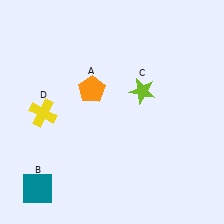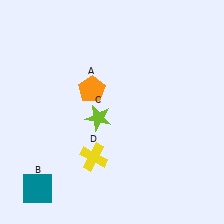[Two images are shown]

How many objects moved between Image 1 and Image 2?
2 objects moved between the two images.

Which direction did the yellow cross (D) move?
The yellow cross (D) moved right.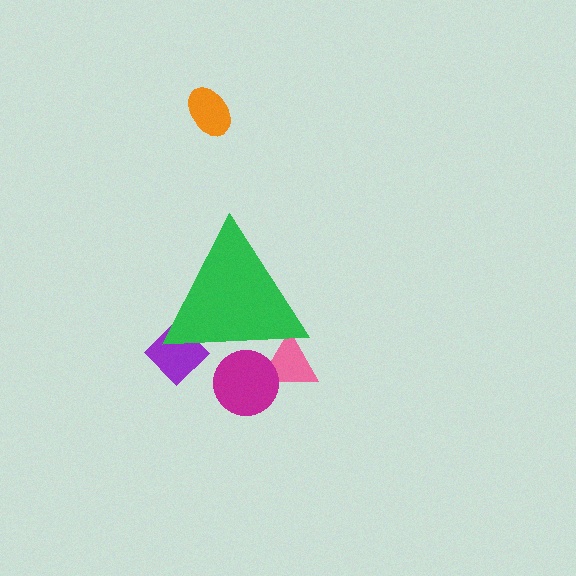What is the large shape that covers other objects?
A green triangle.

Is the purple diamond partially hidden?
Yes, the purple diamond is partially hidden behind the green triangle.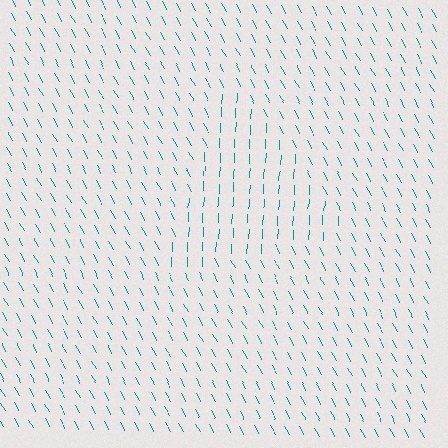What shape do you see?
I see a triangle.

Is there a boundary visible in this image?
Yes, there is a texture boundary formed by a change in line orientation.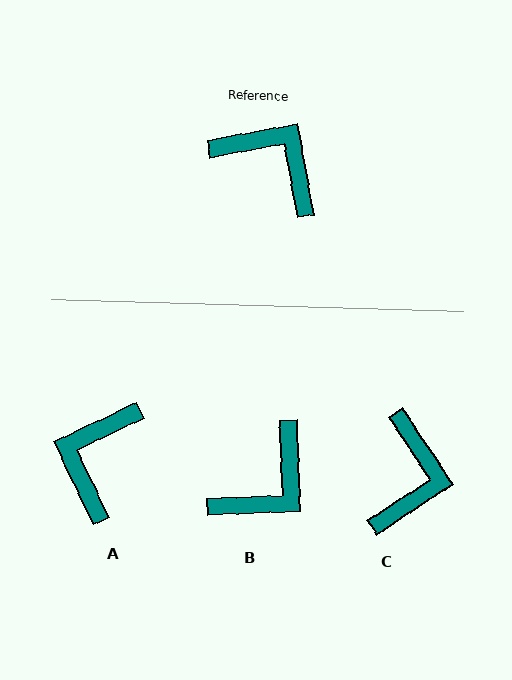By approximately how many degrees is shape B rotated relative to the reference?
Approximately 98 degrees clockwise.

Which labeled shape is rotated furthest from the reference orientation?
A, about 105 degrees away.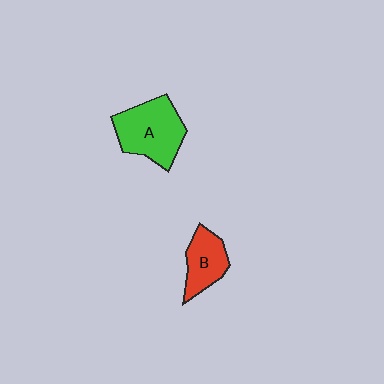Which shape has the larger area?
Shape A (green).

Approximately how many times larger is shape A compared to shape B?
Approximately 1.6 times.